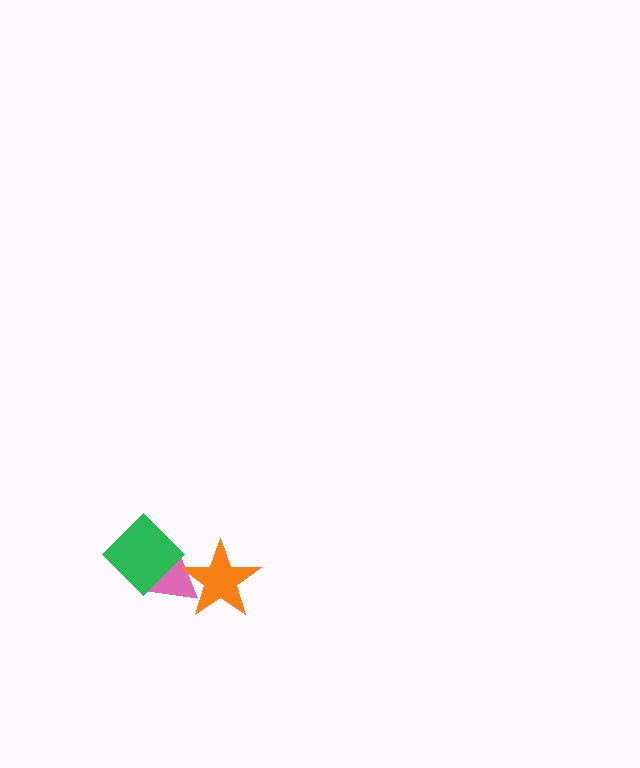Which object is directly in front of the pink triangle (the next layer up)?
The green diamond is directly in front of the pink triangle.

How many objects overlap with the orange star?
1 object overlaps with the orange star.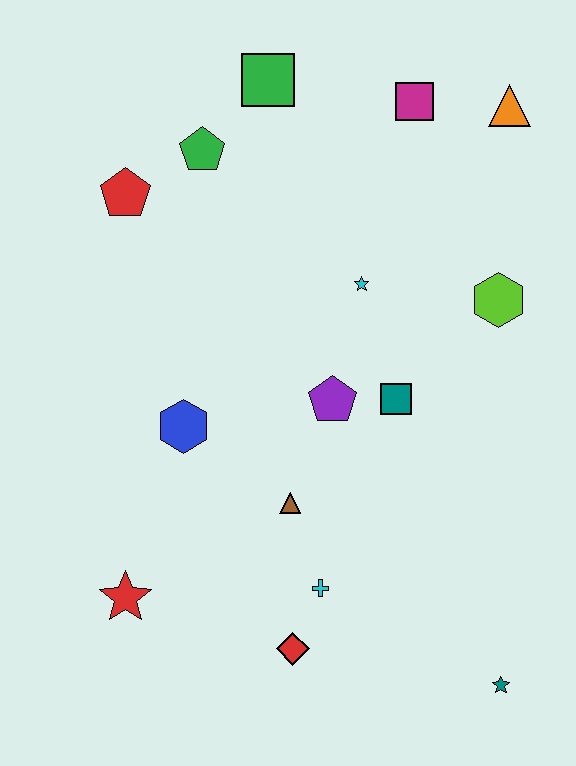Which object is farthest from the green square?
The teal star is farthest from the green square.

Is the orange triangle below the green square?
Yes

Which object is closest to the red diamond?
The cyan cross is closest to the red diamond.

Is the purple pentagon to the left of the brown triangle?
No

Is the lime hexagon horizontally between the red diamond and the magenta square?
No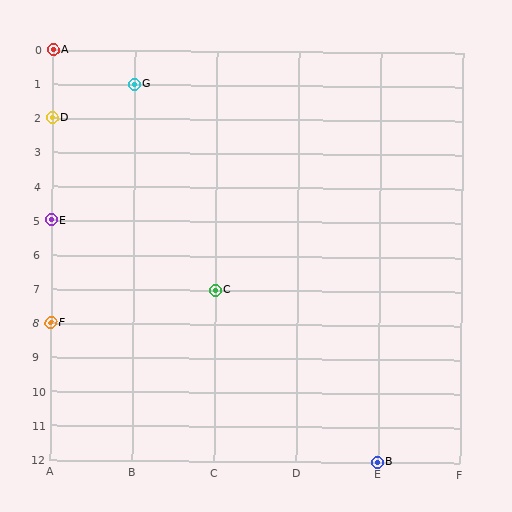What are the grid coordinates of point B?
Point B is at grid coordinates (E, 12).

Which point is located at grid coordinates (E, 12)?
Point B is at (E, 12).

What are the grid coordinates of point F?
Point F is at grid coordinates (A, 8).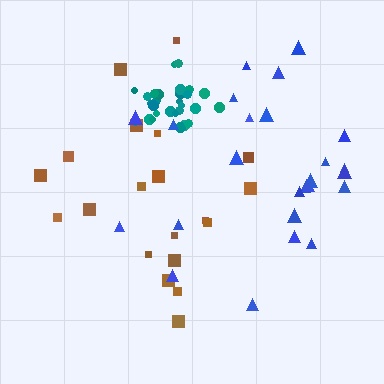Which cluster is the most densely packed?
Teal.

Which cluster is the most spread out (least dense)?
Blue.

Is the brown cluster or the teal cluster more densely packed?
Teal.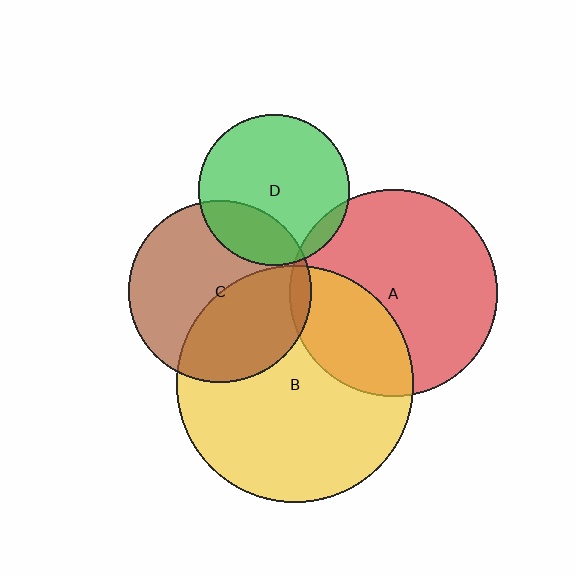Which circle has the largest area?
Circle B (yellow).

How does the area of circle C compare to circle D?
Approximately 1.5 times.